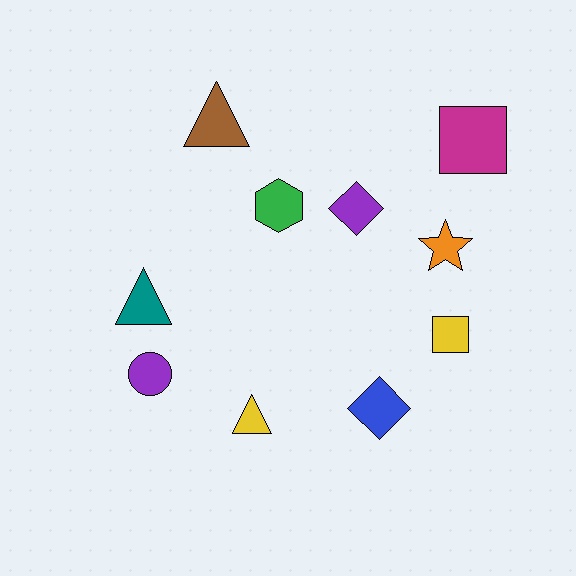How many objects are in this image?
There are 10 objects.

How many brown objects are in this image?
There is 1 brown object.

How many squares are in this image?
There are 2 squares.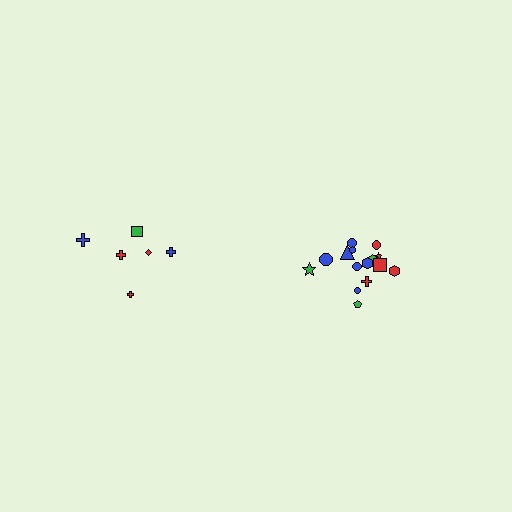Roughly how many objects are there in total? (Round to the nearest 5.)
Roughly 20 objects in total.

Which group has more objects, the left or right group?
The right group.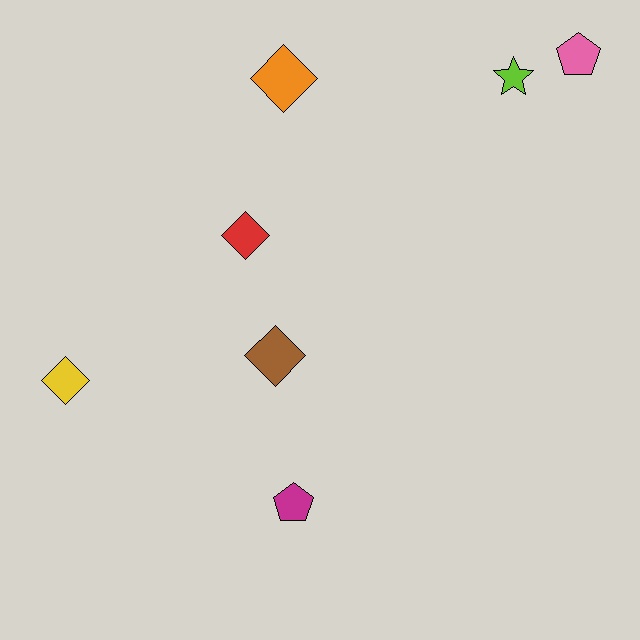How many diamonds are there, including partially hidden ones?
There are 4 diamonds.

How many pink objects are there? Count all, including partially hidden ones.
There is 1 pink object.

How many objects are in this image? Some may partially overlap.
There are 7 objects.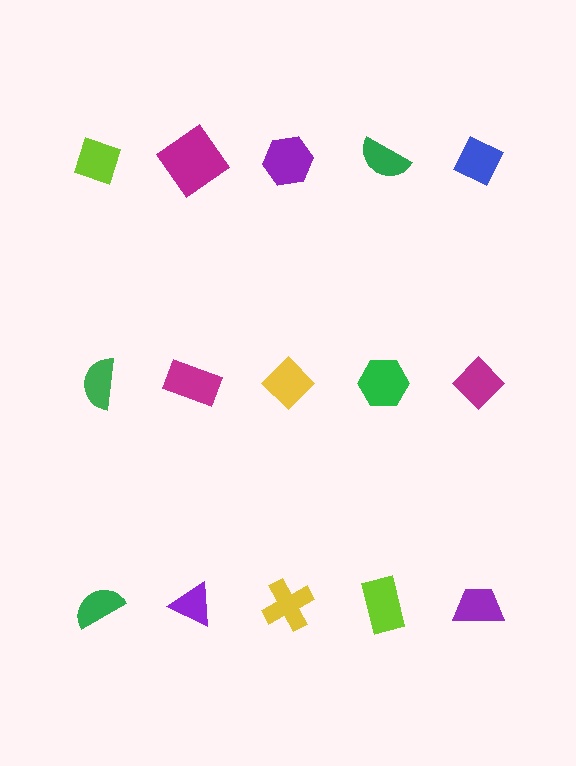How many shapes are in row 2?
5 shapes.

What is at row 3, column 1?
A green semicircle.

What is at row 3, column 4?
A lime rectangle.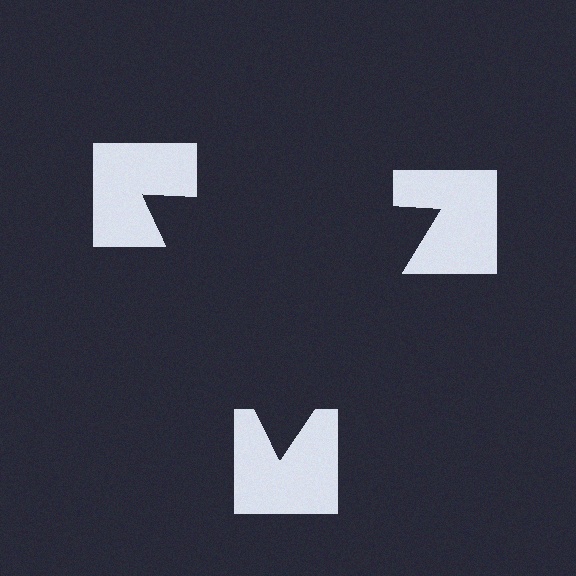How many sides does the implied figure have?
3 sides.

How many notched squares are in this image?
There are 3 — one at each vertex of the illusory triangle.